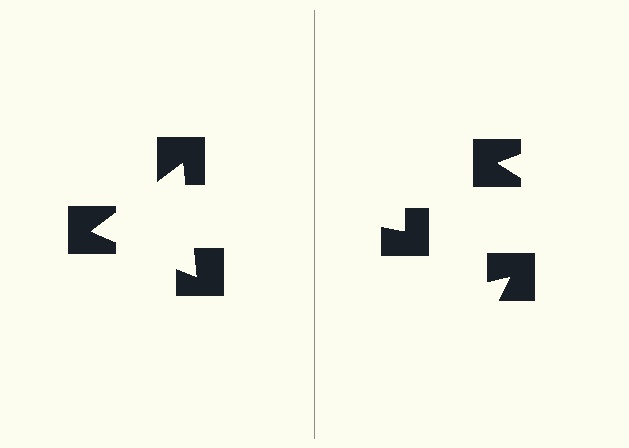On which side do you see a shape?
An illusory triangle appears on the left side. On the right side the wedge cuts are rotated, so no coherent shape forms.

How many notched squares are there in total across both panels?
6 — 3 on each side.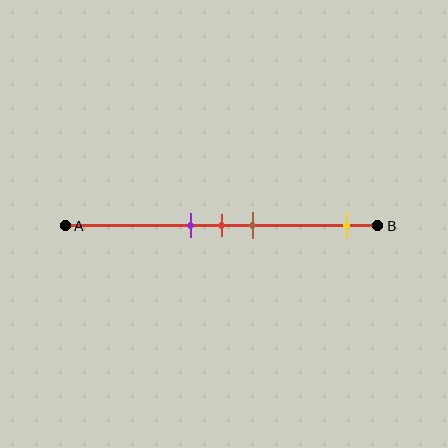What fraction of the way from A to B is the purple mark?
The purple mark is approximately 40% (0.4) of the way from A to B.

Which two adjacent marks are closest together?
The purple and red marks are the closest adjacent pair.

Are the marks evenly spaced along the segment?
No, the marks are not evenly spaced.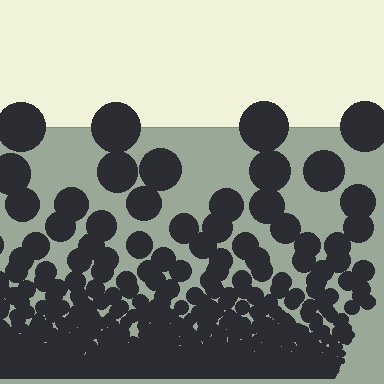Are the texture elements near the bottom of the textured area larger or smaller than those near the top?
Smaller. The gradient is inverted — elements near the bottom are smaller and denser.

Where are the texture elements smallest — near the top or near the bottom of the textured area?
Near the bottom.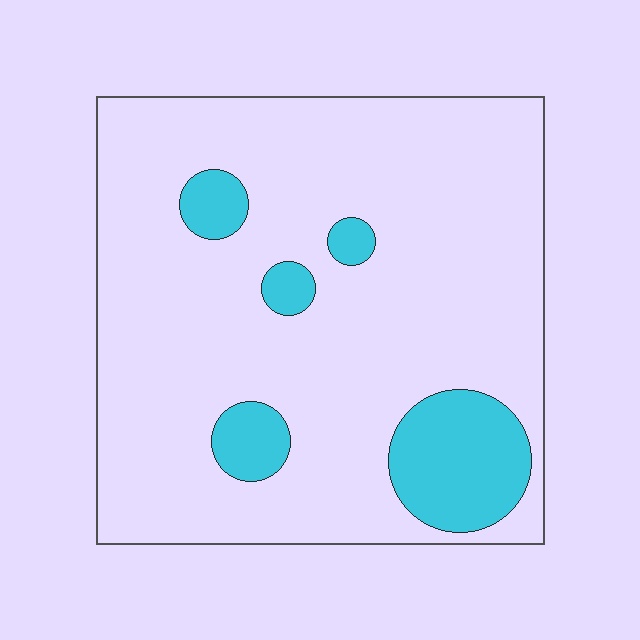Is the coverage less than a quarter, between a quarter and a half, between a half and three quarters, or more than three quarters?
Less than a quarter.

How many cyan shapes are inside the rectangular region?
5.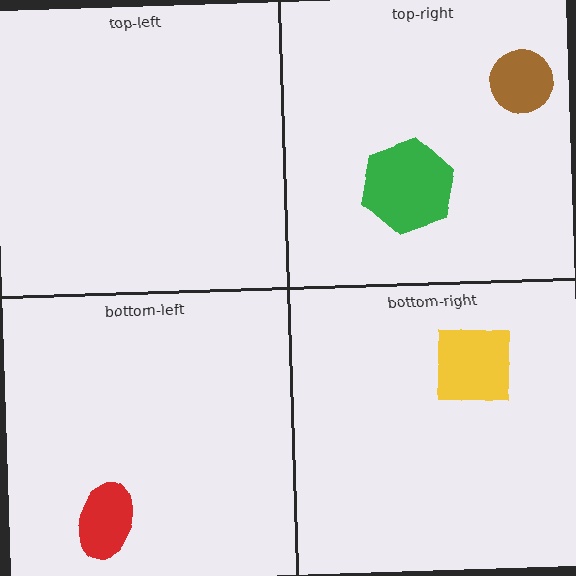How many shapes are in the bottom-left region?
1.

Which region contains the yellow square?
The bottom-right region.